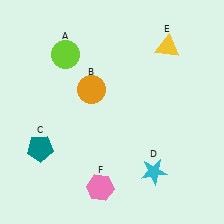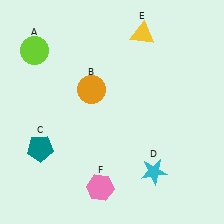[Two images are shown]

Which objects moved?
The objects that moved are: the lime circle (A), the yellow triangle (E).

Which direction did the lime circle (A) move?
The lime circle (A) moved left.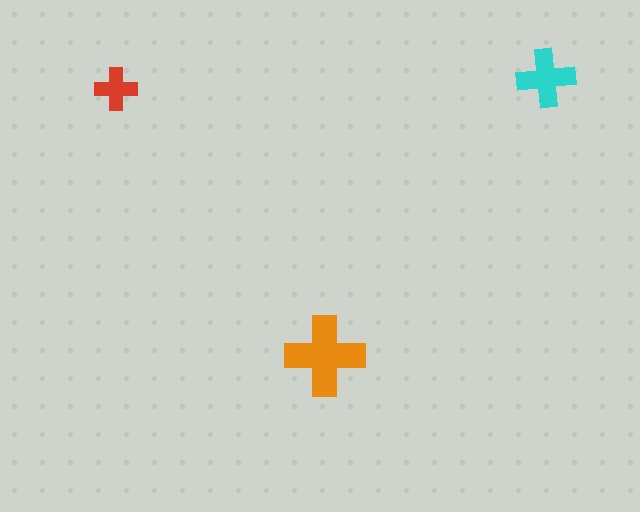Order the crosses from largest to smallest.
the orange one, the cyan one, the red one.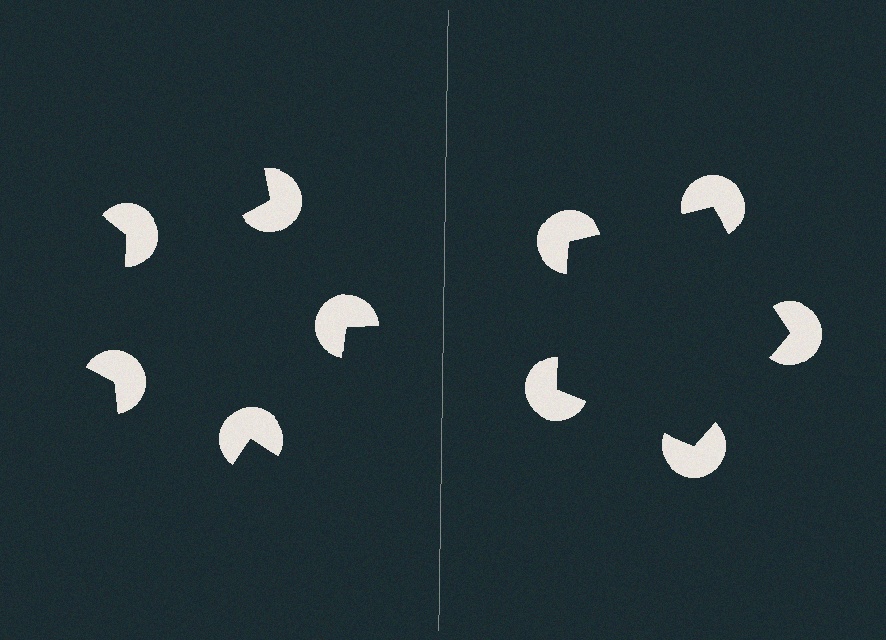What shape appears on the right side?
An illusory pentagon.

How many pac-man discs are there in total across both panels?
10 — 5 on each side.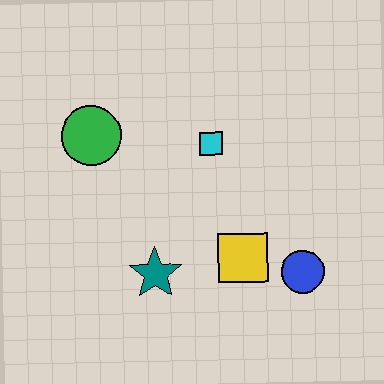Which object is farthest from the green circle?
The blue circle is farthest from the green circle.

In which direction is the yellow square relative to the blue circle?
The yellow square is to the left of the blue circle.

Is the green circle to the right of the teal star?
No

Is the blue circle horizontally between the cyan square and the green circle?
No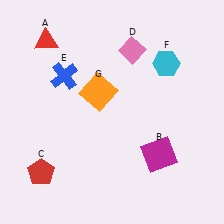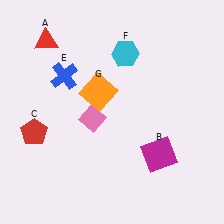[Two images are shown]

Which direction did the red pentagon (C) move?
The red pentagon (C) moved up.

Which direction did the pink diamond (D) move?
The pink diamond (D) moved down.